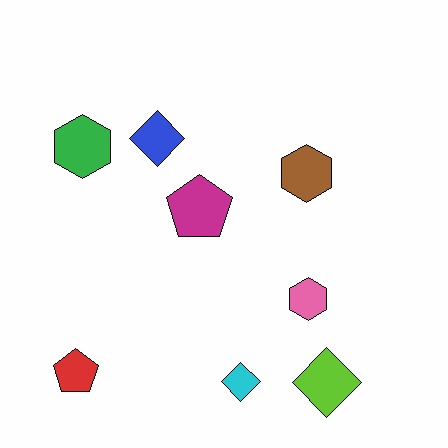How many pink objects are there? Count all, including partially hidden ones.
There is 1 pink object.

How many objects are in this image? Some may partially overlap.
There are 8 objects.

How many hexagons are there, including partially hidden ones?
There are 3 hexagons.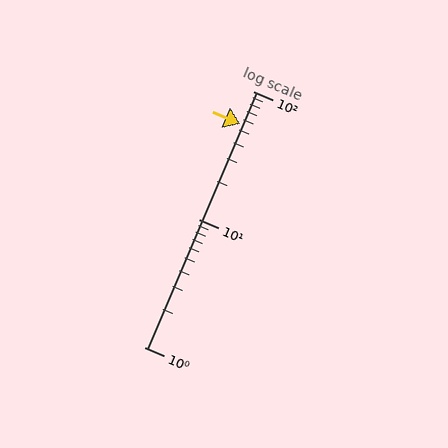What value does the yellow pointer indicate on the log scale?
The pointer indicates approximately 56.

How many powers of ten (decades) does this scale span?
The scale spans 2 decades, from 1 to 100.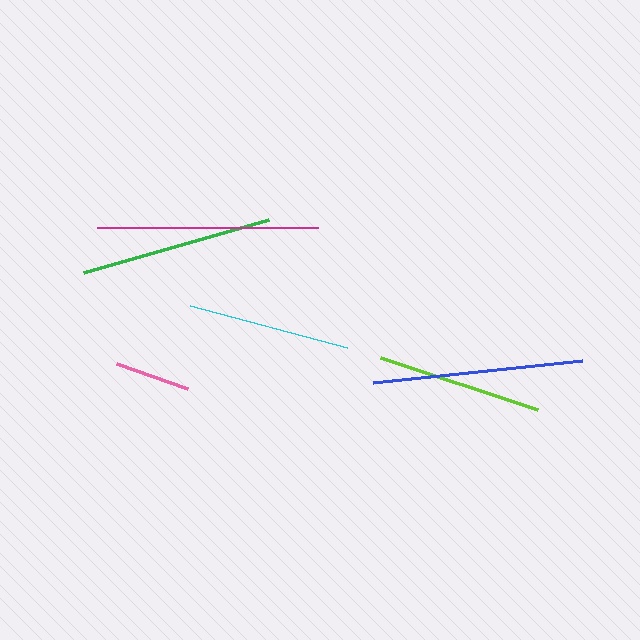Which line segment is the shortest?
The pink line is the shortest at approximately 76 pixels.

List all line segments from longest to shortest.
From longest to shortest: magenta, blue, green, lime, cyan, pink.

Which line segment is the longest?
The magenta line is the longest at approximately 221 pixels.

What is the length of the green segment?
The green segment is approximately 192 pixels long.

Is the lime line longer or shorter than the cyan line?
The lime line is longer than the cyan line.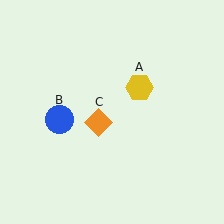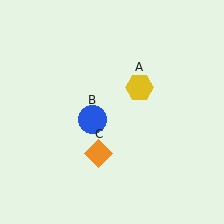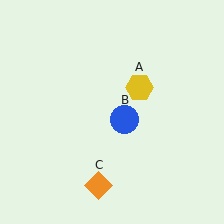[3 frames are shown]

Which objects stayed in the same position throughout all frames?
Yellow hexagon (object A) remained stationary.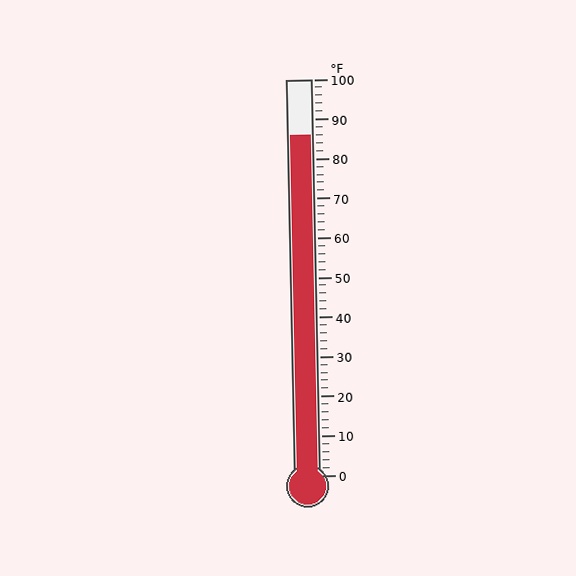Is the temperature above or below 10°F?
The temperature is above 10°F.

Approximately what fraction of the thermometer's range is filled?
The thermometer is filled to approximately 85% of its range.